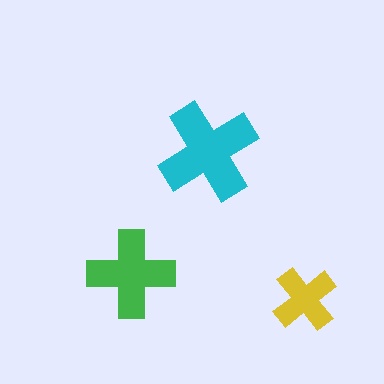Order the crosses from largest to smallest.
the cyan one, the green one, the yellow one.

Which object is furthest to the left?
The green cross is leftmost.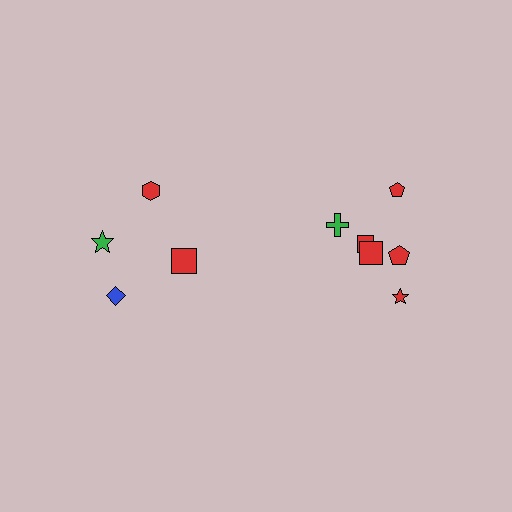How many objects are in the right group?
There are 6 objects.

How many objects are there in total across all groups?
There are 10 objects.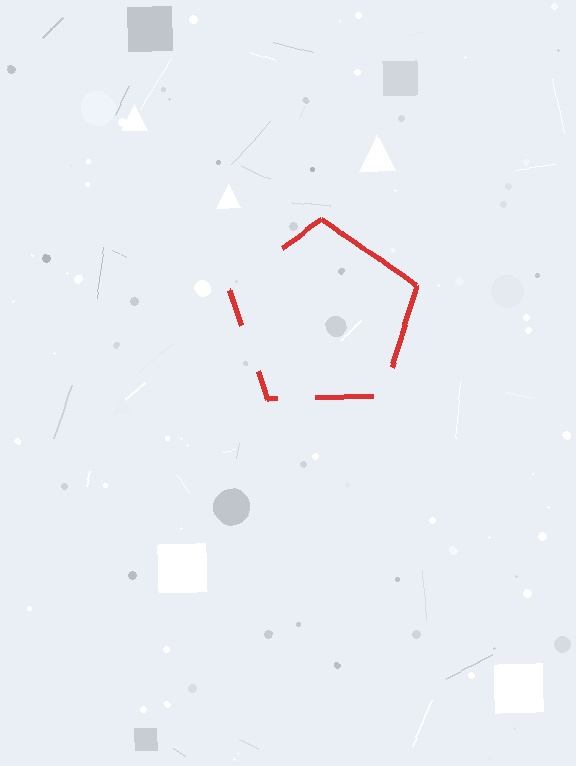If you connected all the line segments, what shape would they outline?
They would outline a pentagon.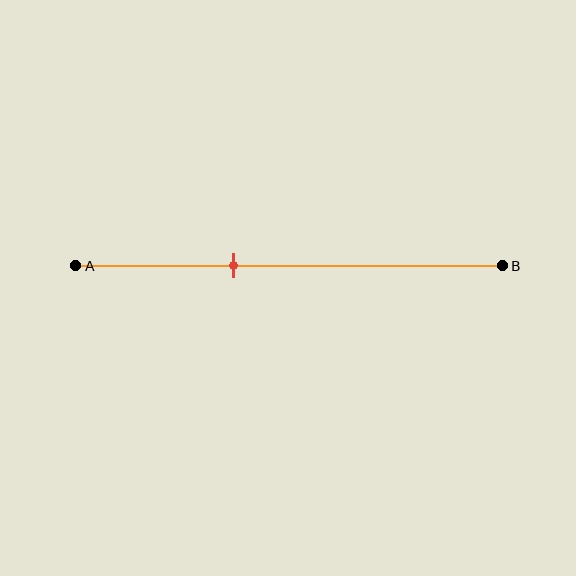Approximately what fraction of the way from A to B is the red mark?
The red mark is approximately 35% of the way from A to B.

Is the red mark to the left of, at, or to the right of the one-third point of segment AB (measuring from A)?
The red mark is to the right of the one-third point of segment AB.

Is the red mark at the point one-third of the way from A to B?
No, the mark is at about 35% from A, not at the 33% one-third point.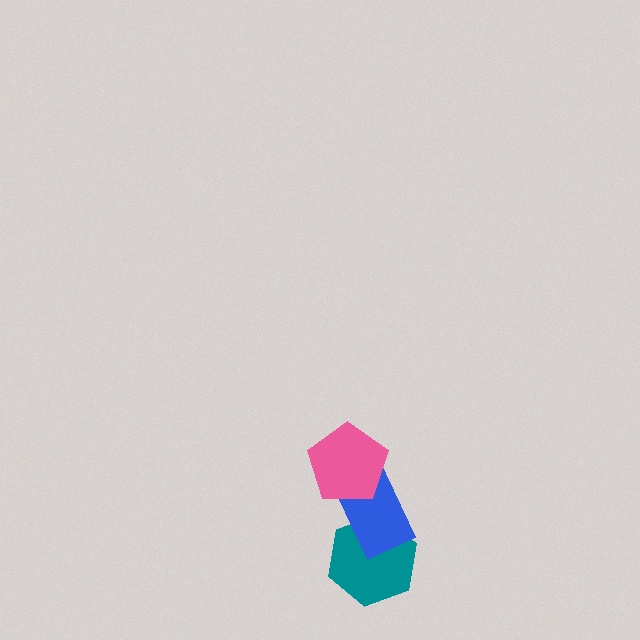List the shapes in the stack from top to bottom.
From top to bottom: the pink pentagon, the blue rectangle, the teal hexagon.